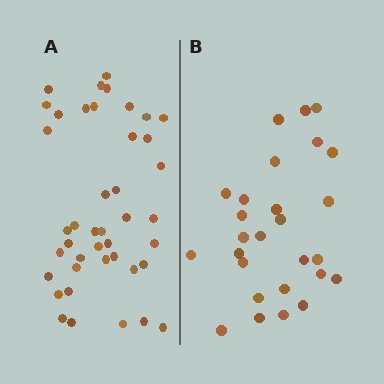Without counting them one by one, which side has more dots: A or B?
Region A (the left region) has more dots.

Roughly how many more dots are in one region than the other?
Region A has approximately 15 more dots than region B.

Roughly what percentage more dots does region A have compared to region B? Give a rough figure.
About 55% more.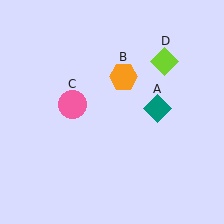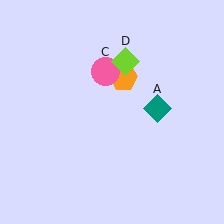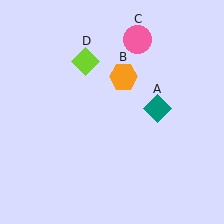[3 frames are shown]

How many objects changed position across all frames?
2 objects changed position: pink circle (object C), lime diamond (object D).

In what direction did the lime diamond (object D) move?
The lime diamond (object D) moved left.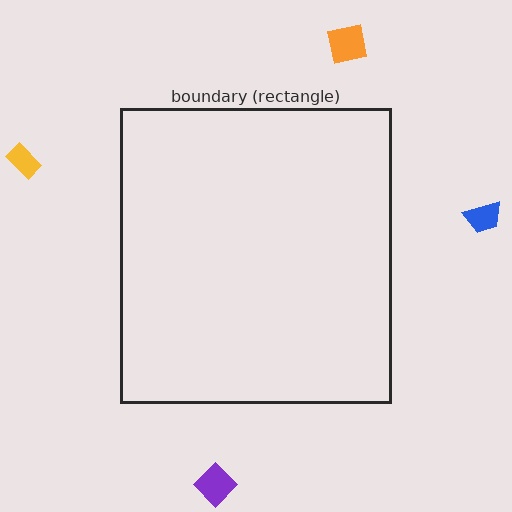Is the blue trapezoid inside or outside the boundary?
Outside.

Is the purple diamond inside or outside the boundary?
Outside.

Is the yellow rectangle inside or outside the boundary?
Outside.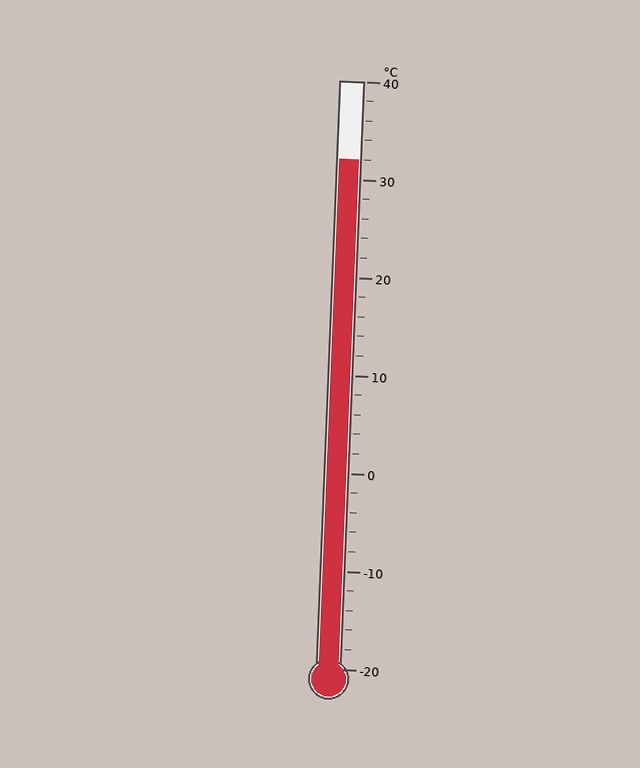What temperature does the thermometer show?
The thermometer shows approximately 32°C.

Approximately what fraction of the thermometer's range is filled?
The thermometer is filled to approximately 85% of its range.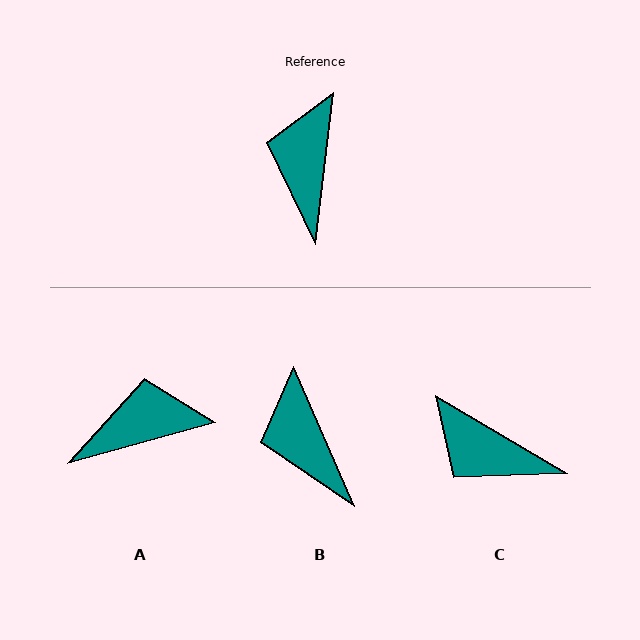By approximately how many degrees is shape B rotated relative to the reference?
Approximately 30 degrees counter-clockwise.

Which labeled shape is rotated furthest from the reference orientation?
A, about 68 degrees away.